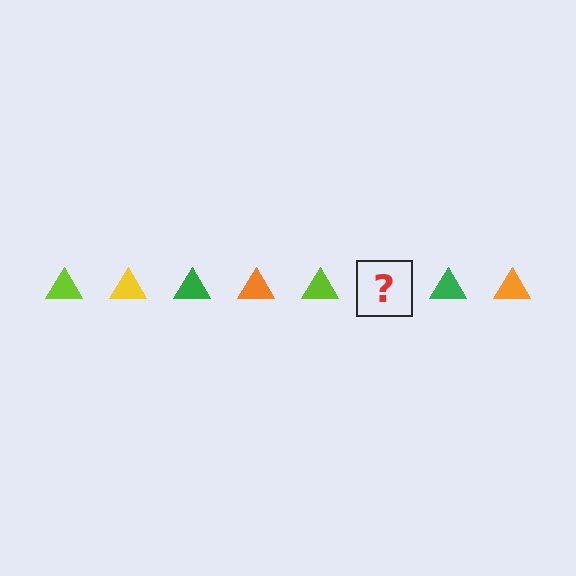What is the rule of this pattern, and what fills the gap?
The rule is that the pattern cycles through lime, yellow, green, orange triangles. The gap should be filled with a yellow triangle.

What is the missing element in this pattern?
The missing element is a yellow triangle.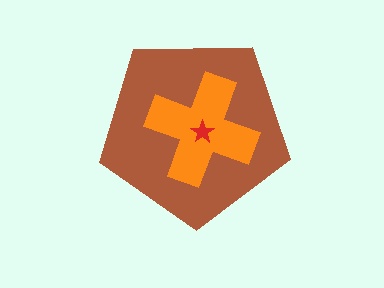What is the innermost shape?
The red star.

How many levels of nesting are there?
3.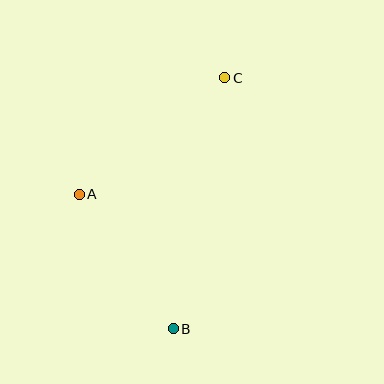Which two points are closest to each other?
Points A and B are closest to each other.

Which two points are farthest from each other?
Points B and C are farthest from each other.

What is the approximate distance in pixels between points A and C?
The distance between A and C is approximately 186 pixels.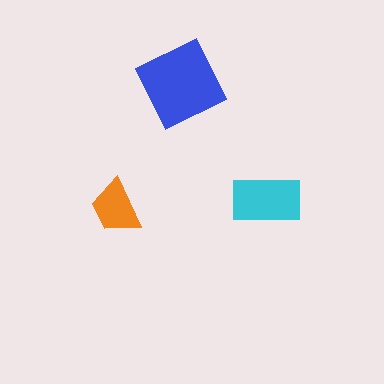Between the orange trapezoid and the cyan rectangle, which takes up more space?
The cyan rectangle.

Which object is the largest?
The blue square.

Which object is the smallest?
The orange trapezoid.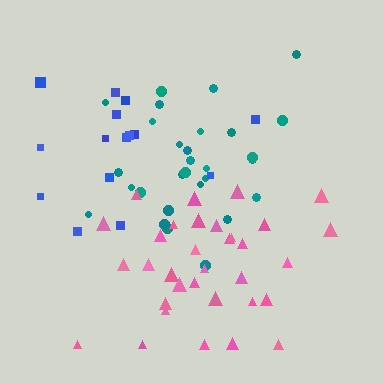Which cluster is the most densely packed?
Pink.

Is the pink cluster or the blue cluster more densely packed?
Pink.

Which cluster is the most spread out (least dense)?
Blue.